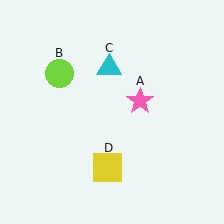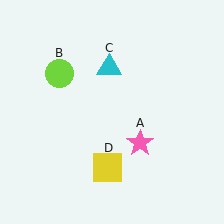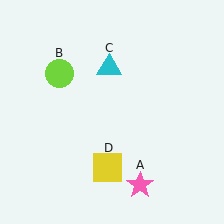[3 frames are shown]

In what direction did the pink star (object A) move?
The pink star (object A) moved down.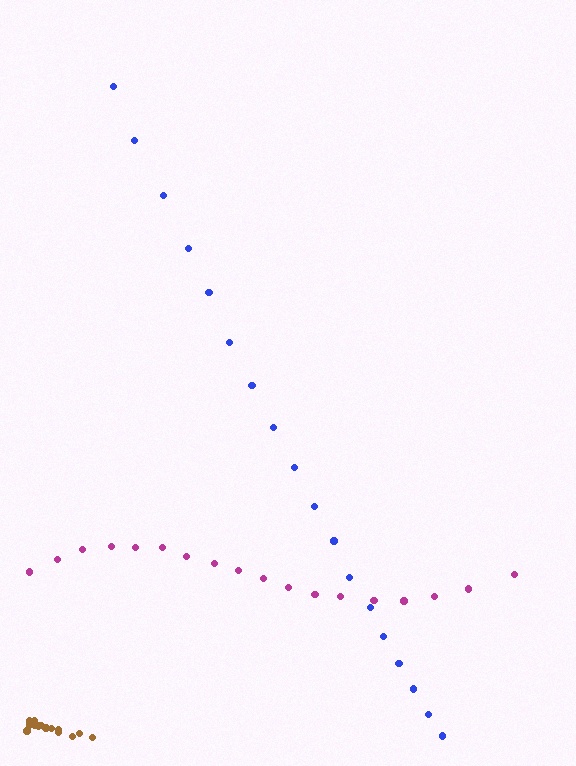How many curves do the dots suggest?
There are 3 distinct paths.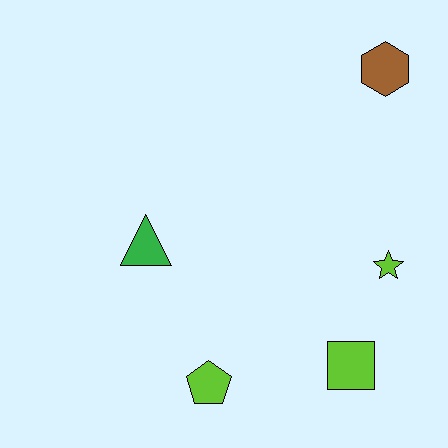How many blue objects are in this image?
There are no blue objects.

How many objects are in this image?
There are 5 objects.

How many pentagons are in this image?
There is 1 pentagon.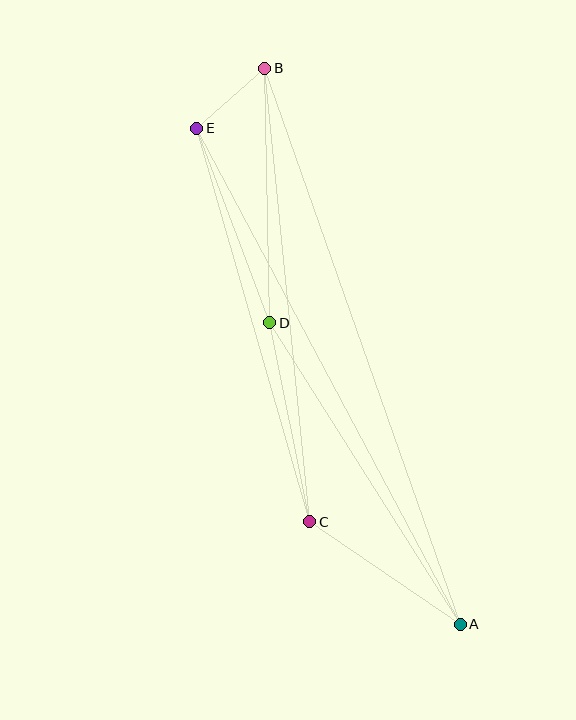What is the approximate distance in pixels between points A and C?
The distance between A and C is approximately 182 pixels.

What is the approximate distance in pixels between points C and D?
The distance between C and D is approximately 203 pixels.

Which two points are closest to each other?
Points B and E are closest to each other.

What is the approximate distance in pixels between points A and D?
The distance between A and D is approximately 357 pixels.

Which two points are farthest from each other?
Points A and B are farthest from each other.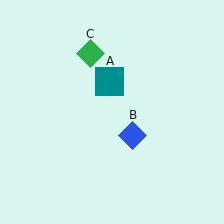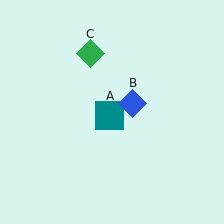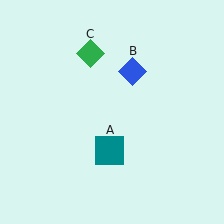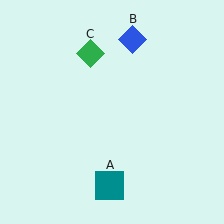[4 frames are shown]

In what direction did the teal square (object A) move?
The teal square (object A) moved down.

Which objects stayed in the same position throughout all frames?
Green diamond (object C) remained stationary.